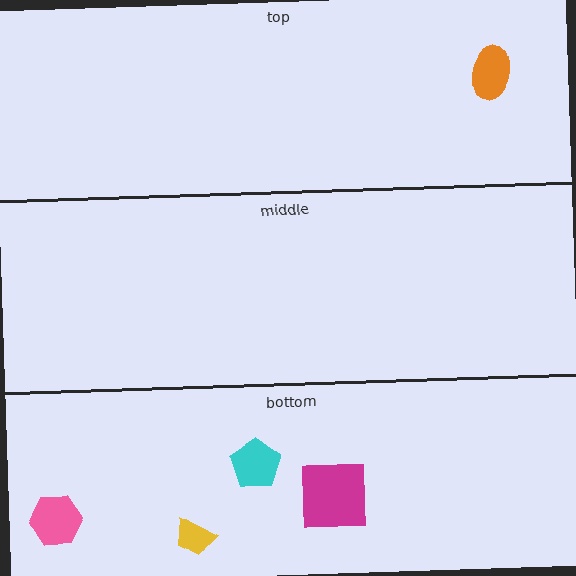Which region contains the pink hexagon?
The bottom region.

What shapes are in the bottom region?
The magenta square, the pink hexagon, the yellow trapezoid, the cyan pentagon.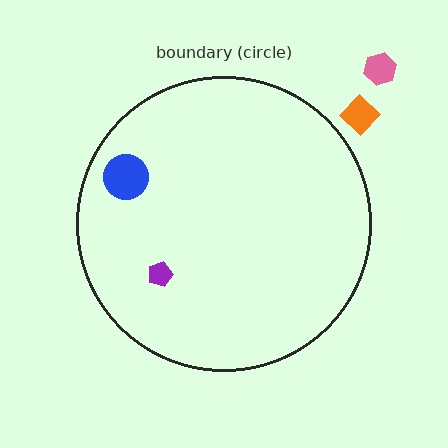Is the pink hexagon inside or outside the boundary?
Outside.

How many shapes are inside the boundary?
2 inside, 2 outside.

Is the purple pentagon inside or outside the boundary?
Inside.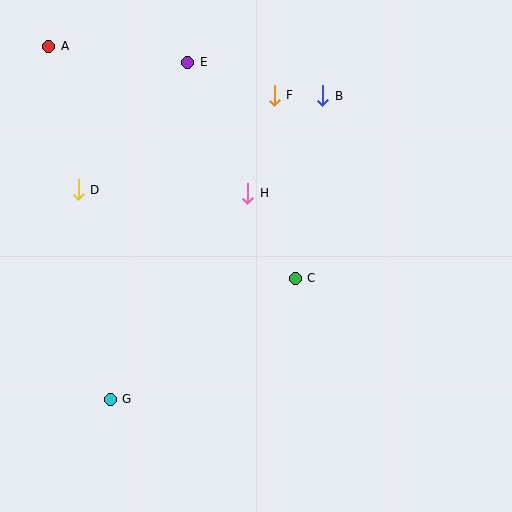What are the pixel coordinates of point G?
Point G is at (110, 399).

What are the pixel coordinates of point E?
Point E is at (188, 62).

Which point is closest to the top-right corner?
Point B is closest to the top-right corner.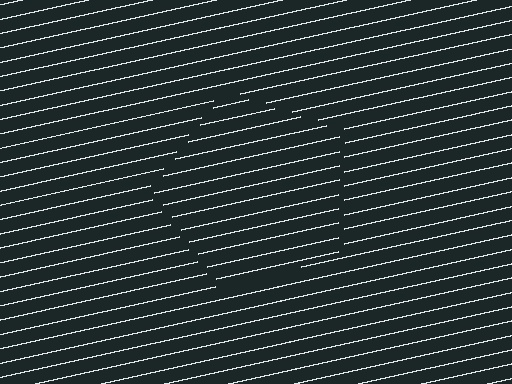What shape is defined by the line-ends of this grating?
An illusory pentagon. The interior of the shape contains the same grating, shifted by half a period — the contour is defined by the phase discontinuity where line-ends from the inner and outer gratings abut.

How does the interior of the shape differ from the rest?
The interior of the shape contains the same grating, shifted by half a period — the contour is defined by the phase discontinuity where line-ends from the inner and outer gratings abut.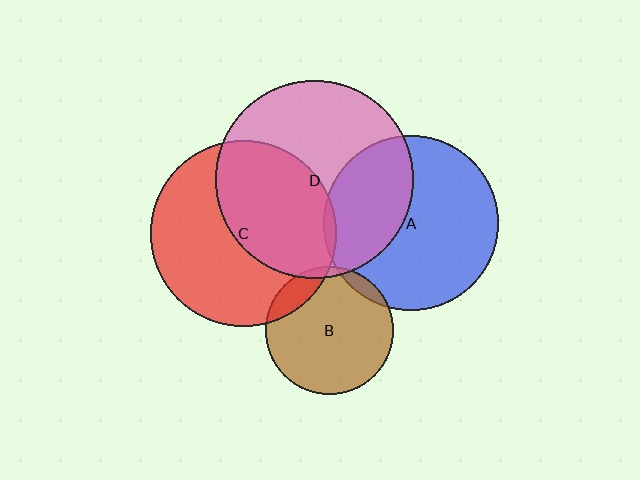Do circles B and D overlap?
Yes.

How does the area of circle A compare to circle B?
Approximately 1.9 times.